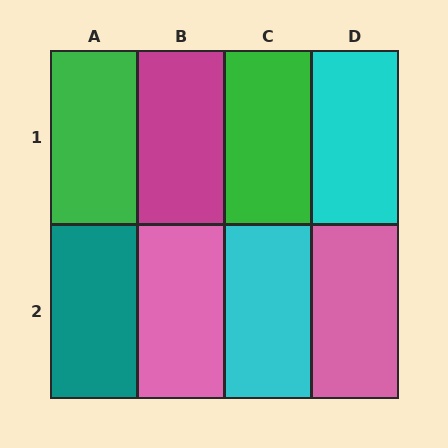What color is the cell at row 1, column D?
Cyan.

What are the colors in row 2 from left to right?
Teal, pink, cyan, pink.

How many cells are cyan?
2 cells are cyan.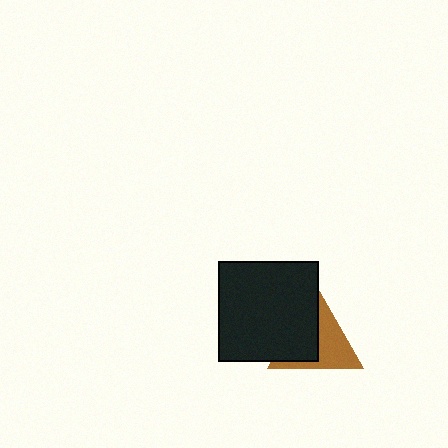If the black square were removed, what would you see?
You would see the complete brown triangle.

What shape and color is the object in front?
The object in front is a black square.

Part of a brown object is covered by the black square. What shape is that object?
It is a triangle.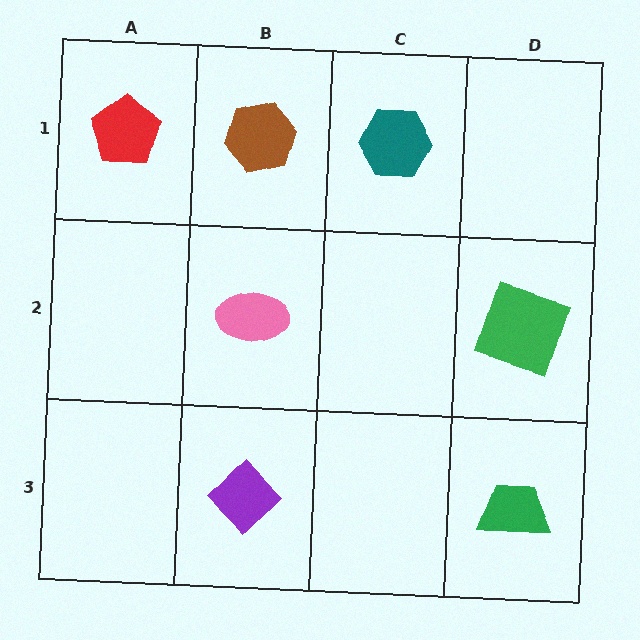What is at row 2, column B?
A pink ellipse.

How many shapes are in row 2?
2 shapes.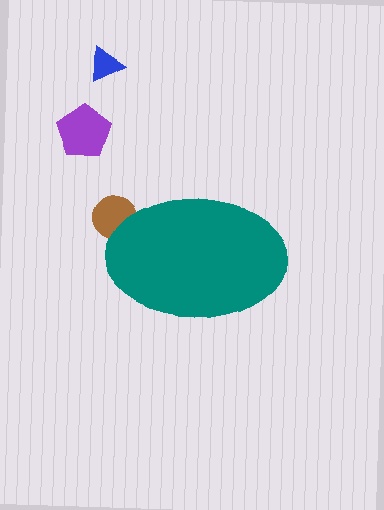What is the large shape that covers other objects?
A teal ellipse.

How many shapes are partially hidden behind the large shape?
1 shape is partially hidden.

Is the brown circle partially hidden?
Yes, the brown circle is partially hidden behind the teal ellipse.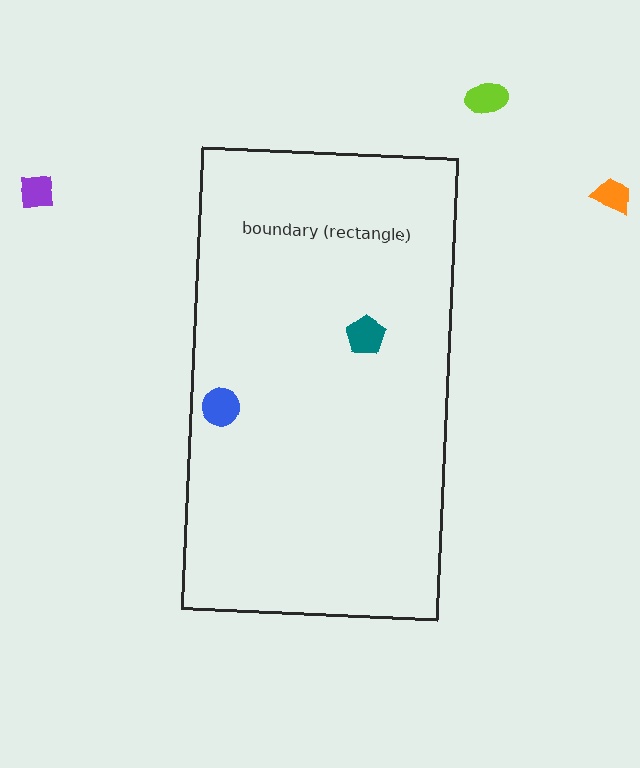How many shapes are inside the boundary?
2 inside, 3 outside.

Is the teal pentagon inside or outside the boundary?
Inside.